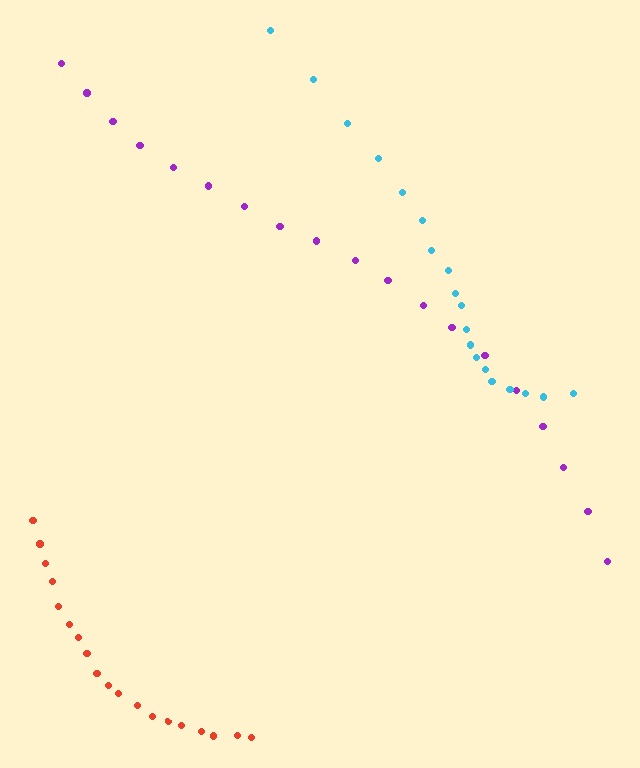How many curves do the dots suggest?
There are 3 distinct paths.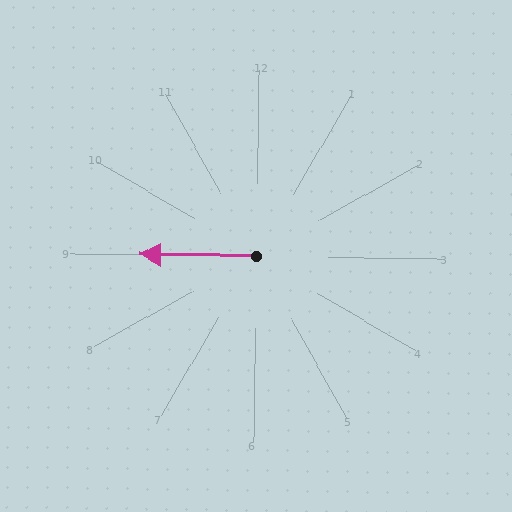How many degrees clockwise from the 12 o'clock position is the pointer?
Approximately 270 degrees.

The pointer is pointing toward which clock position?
Roughly 9 o'clock.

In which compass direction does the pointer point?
West.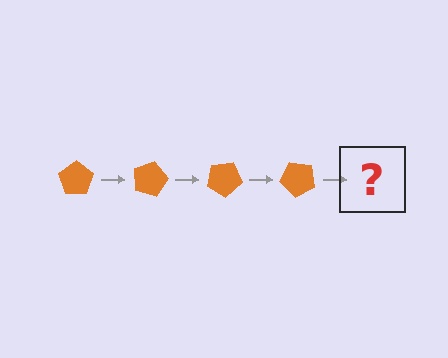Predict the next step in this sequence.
The next step is an orange pentagon rotated 60 degrees.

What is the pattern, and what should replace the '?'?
The pattern is that the pentagon rotates 15 degrees each step. The '?' should be an orange pentagon rotated 60 degrees.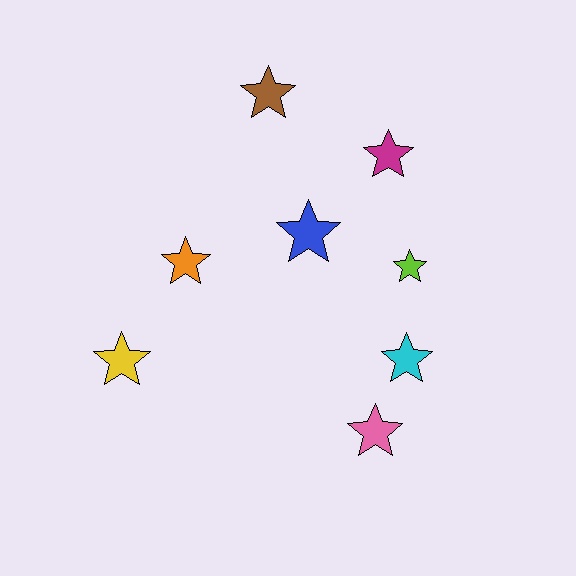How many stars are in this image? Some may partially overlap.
There are 8 stars.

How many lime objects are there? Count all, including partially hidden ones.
There is 1 lime object.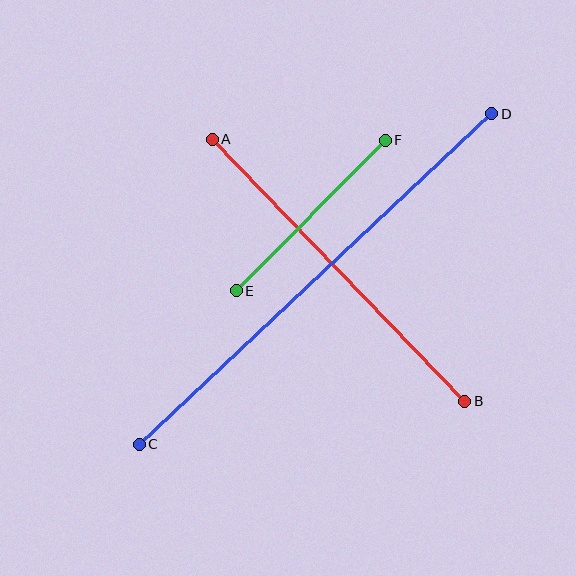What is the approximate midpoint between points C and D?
The midpoint is at approximately (316, 279) pixels.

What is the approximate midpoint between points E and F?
The midpoint is at approximately (311, 215) pixels.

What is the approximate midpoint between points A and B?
The midpoint is at approximately (338, 270) pixels.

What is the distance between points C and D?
The distance is approximately 483 pixels.